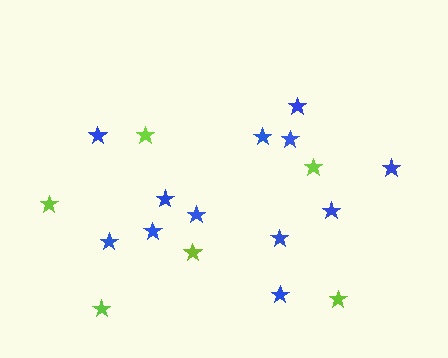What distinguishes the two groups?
There are 2 groups: one group of blue stars (12) and one group of lime stars (6).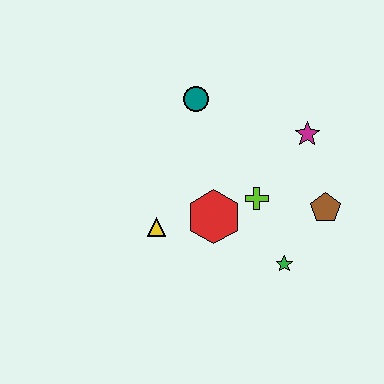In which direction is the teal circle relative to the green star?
The teal circle is above the green star.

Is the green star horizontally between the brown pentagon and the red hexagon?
Yes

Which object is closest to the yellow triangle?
The red hexagon is closest to the yellow triangle.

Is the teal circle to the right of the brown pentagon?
No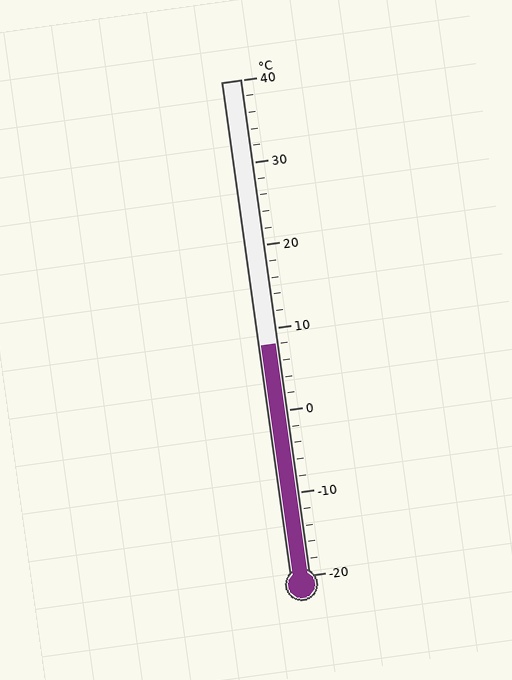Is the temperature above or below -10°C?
The temperature is above -10°C.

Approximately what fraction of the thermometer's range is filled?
The thermometer is filled to approximately 45% of its range.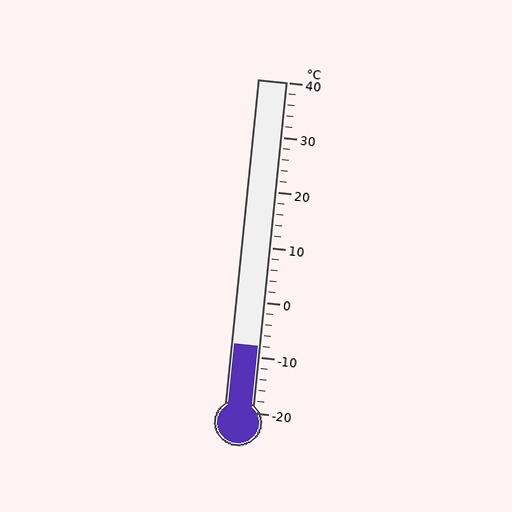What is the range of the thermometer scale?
The thermometer scale ranges from -20°C to 40°C.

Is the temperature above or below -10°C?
The temperature is above -10°C.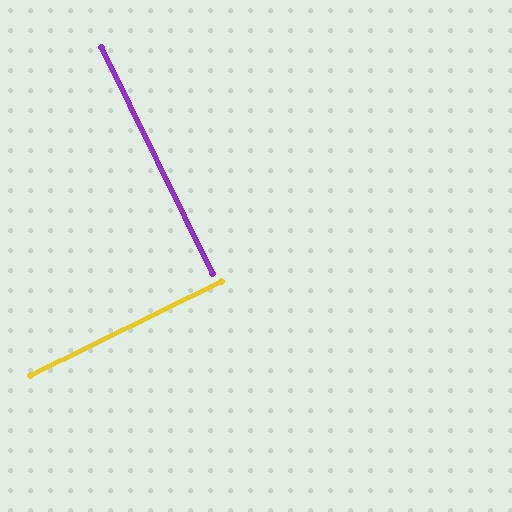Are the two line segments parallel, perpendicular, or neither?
Perpendicular — they meet at approximately 90°.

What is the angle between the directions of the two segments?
Approximately 90 degrees.